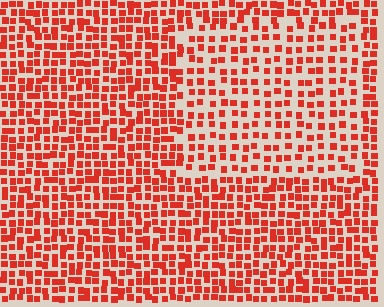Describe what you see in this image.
The image contains small red elements arranged at two different densities. A rectangle-shaped region is visible where the elements are less densely packed than the surrounding area.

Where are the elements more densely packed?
The elements are more densely packed outside the rectangle boundary.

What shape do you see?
I see a rectangle.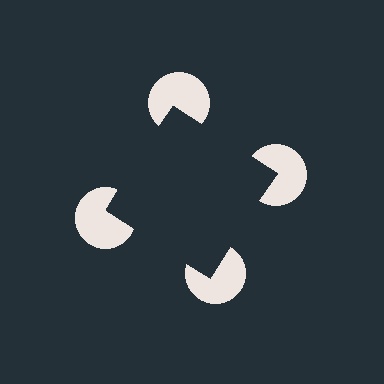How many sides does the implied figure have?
4 sides.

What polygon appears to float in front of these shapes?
An illusory square — its edges are inferred from the aligned wedge cuts in the pac-man discs, not physically drawn.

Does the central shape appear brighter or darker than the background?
It typically appears slightly darker than the background, even though no actual brightness change is drawn.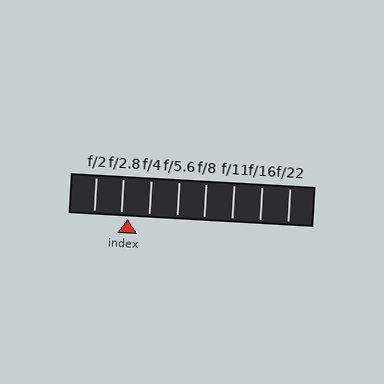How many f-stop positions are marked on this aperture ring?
There are 8 f-stop positions marked.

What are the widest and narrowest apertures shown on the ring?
The widest aperture shown is f/2 and the narrowest is f/22.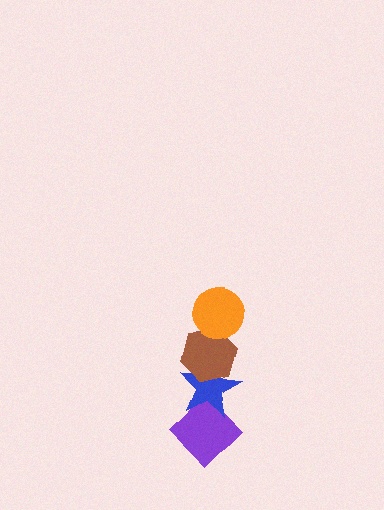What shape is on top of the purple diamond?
The blue star is on top of the purple diamond.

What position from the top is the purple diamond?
The purple diamond is 4th from the top.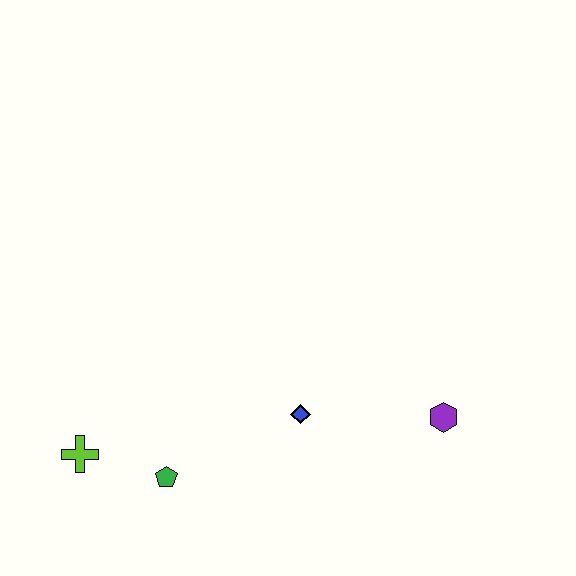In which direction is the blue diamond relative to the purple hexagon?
The blue diamond is to the left of the purple hexagon.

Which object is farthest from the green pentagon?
The purple hexagon is farthest from the green pentagon.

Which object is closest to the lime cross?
The green pentagon is closest to the lime cross.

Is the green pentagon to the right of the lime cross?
Yes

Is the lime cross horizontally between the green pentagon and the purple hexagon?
No